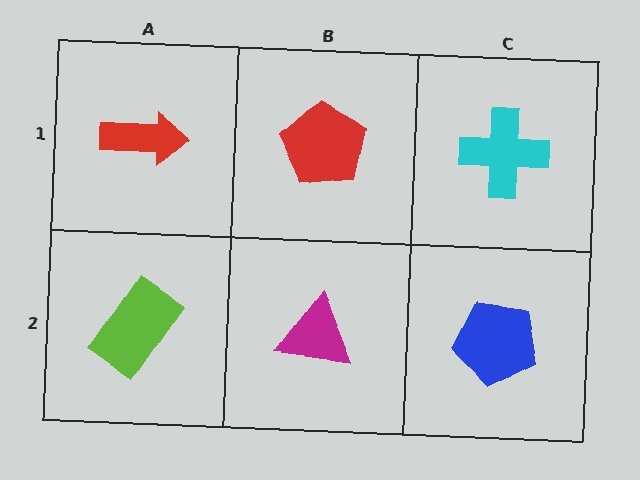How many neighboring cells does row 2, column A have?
2.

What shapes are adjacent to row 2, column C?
A cyan cross (row 1, column C), a magenta triangle (row 2, column B).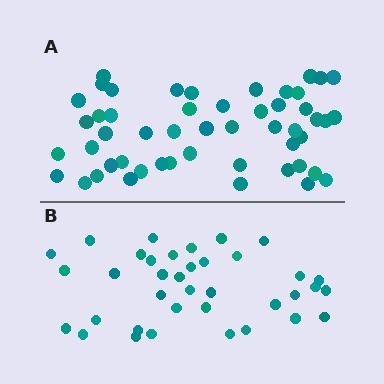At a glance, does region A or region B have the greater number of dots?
Region A (the top region) has more dots.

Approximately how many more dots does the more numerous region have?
Region A has approximately 15 more dots than region B.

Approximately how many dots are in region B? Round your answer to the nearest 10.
About 40 dots. (The exact count is 37, which rounds to 40.)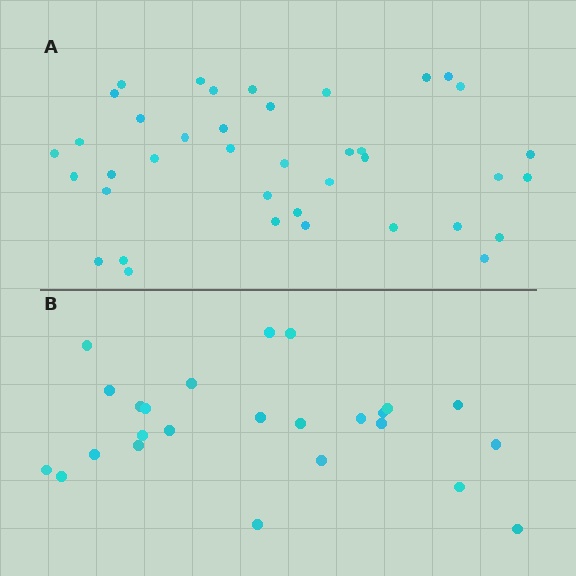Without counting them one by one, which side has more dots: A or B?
Region A (the top region) has more dots.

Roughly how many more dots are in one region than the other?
Region A has approximately 15 more dots than region B.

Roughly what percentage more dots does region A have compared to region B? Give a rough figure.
About 55% more.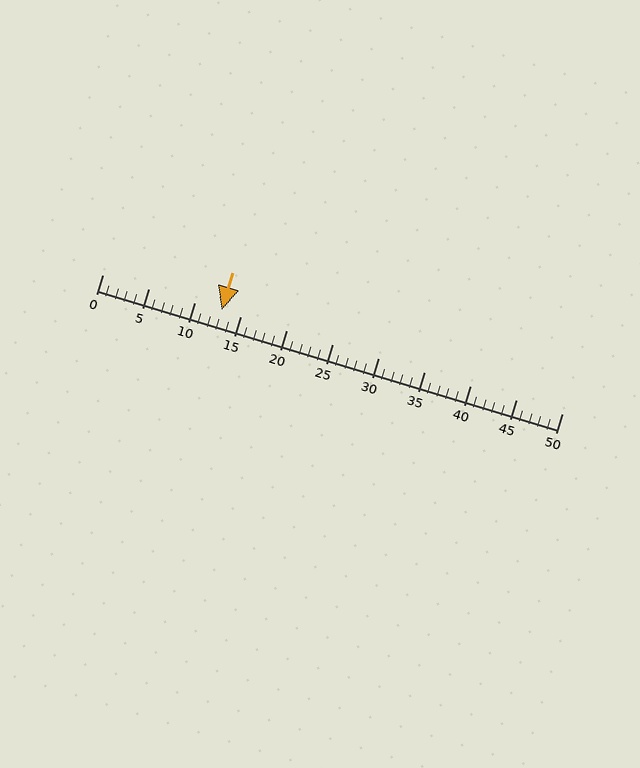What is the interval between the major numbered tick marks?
The major tick marks are spaced 5 units apart.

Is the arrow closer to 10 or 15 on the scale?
The arrow is closer to 15.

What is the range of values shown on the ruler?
The ruler shows values from 0 to 50.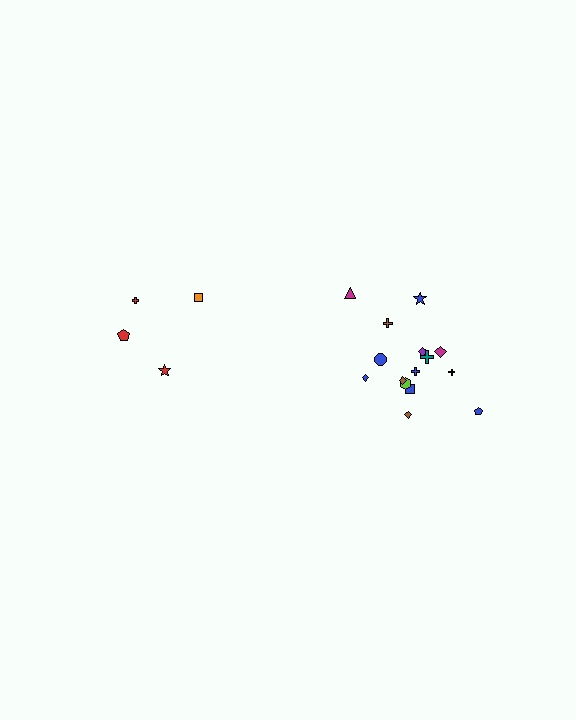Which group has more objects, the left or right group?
The right group.